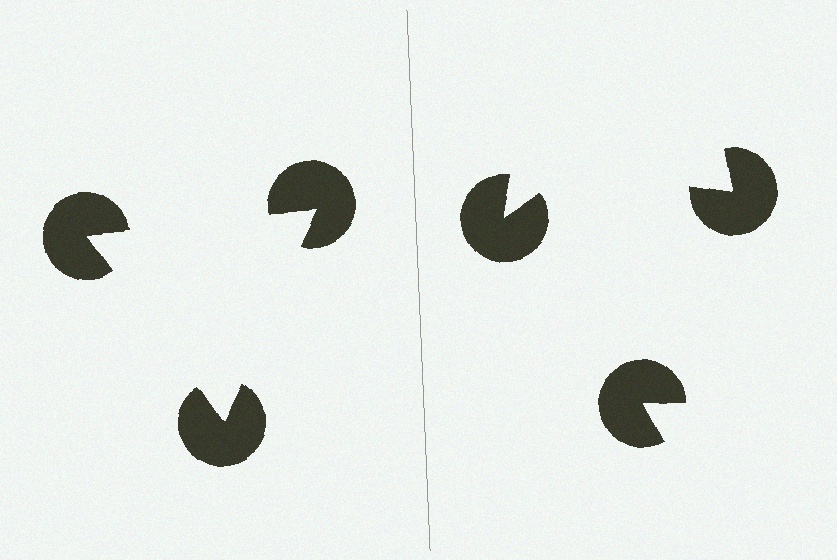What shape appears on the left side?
An illusory triangle.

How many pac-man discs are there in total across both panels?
6 — 3 on each side.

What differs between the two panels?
The pac-man discs are positioned identically on both sides; only the wedge orientations differ. On the left they align to a triangle; on the right they are misaligned.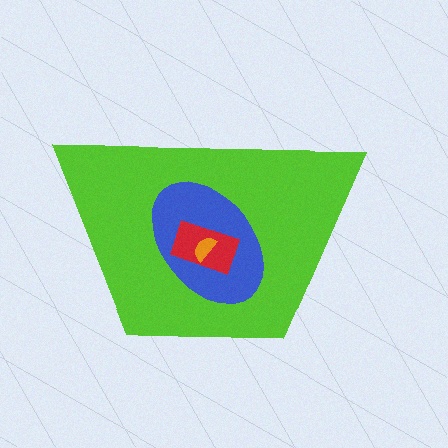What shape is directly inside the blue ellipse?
The red rectangle.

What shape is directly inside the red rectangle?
The orange semicircle.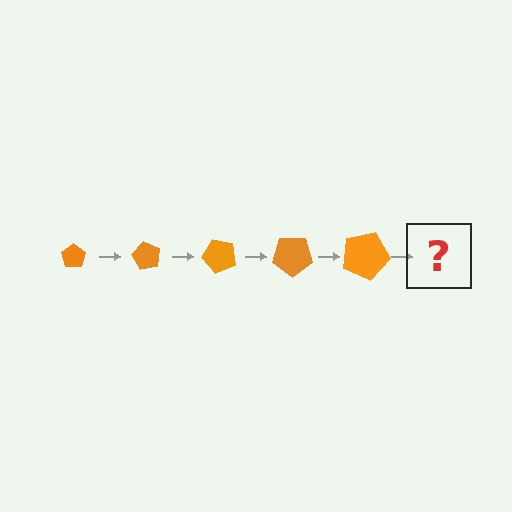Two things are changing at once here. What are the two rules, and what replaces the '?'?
The two rules are that the pentagon grows larger each step and it rotates 60 degrees each step. The '?' should be a pentagon, larger than the previous one and rotated 300 degrees from the start.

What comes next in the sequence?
The next element should be a pentagon, larger than the previous one and rotated 300 degrees from the start.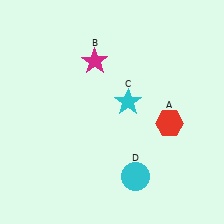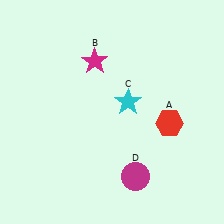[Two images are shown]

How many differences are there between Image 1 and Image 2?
There is 1 difference between the two images.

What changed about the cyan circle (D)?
In Image 1, D is cyan. In Image 2, it changed to magenta.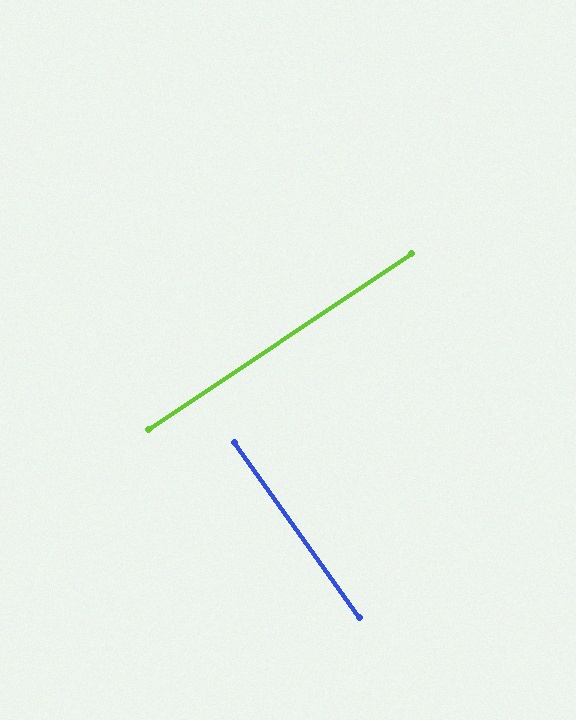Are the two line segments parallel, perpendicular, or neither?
Perpendicular — they meet at approximately 88°.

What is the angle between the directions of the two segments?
Approximately 88 degrees.